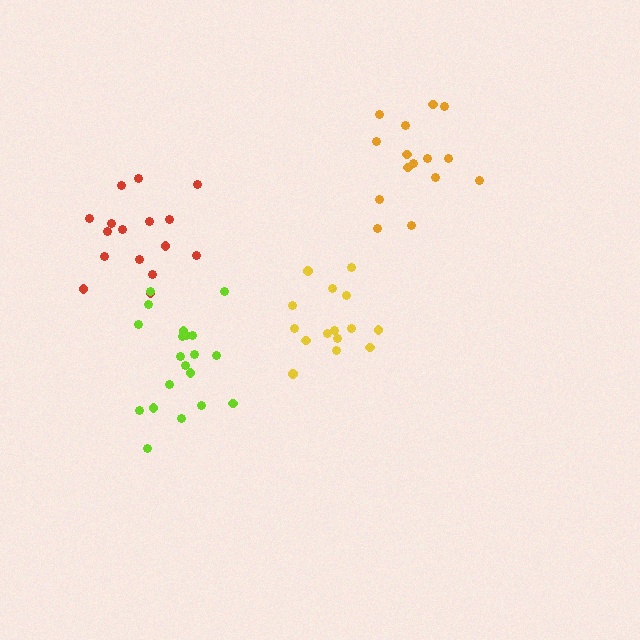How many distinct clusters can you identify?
There are 4 distinct clusters.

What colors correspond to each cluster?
The clusters are colored: yellow, red, orange, lime.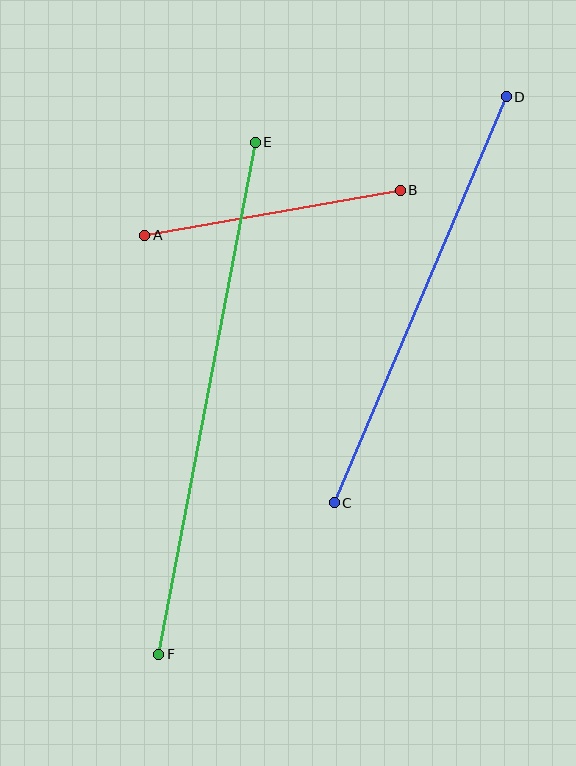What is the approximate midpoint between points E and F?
The midpoint is at approximately (207, 398) pixels.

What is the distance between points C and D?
The distance is approximately 441 pixels.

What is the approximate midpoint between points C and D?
The midpoint is at approximately (420, 300) pixels.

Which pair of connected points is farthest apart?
Points E and F are farthest apart.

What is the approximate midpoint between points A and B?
The midpoint is at approximately (272, 213) pixels.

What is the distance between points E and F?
The distance is approximately 521 pixels.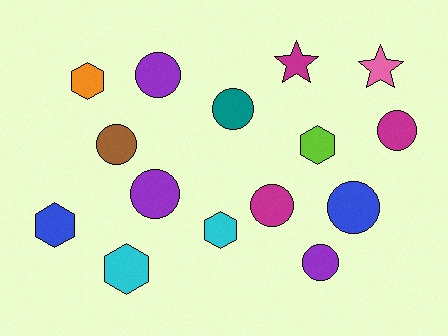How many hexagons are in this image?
There are 5 hexagons.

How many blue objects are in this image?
There are 2 blue objects.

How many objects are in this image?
There are 15 objects.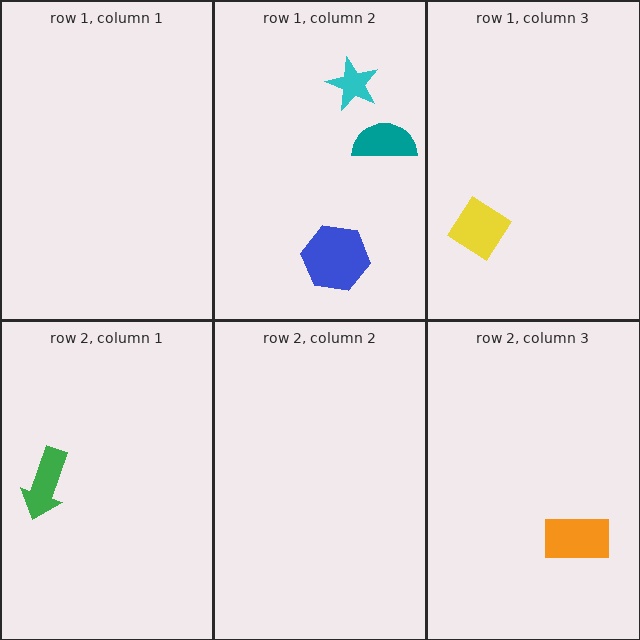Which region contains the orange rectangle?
The row 2, column 3 region.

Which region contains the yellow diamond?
The row 1, column 3 region.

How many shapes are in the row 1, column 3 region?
1.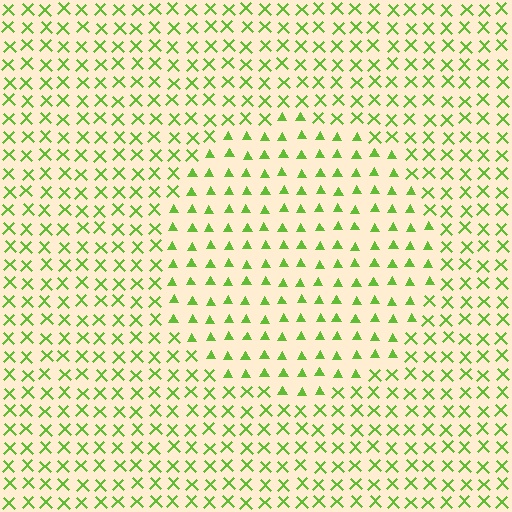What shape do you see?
I see a circle.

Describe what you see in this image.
The image is filled with small lime elements arranged in a uniform grid. A circle-shaped region contains triangles, while the surrounding area contains X marks. The boundary is defined purely by the change in element shape.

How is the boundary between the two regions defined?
The boundary is defined by a change in element shape: triangles inside vs. X marks outside. All elements share the same color and spacing.